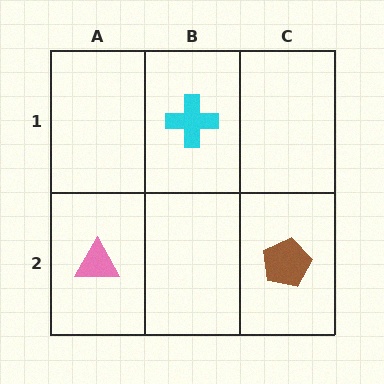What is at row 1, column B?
A cyan cross.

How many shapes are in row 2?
2 shapes.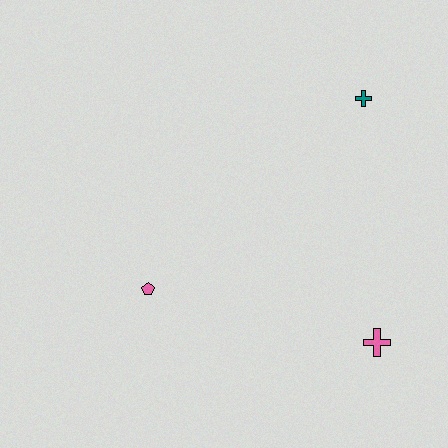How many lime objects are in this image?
There are no lime objects.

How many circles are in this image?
There are no circles.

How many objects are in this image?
There are 3 objects.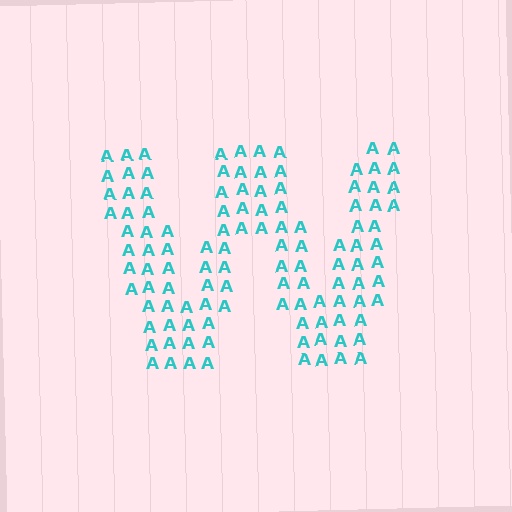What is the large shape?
The large shape is the letter W.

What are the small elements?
The small elements are letter A's.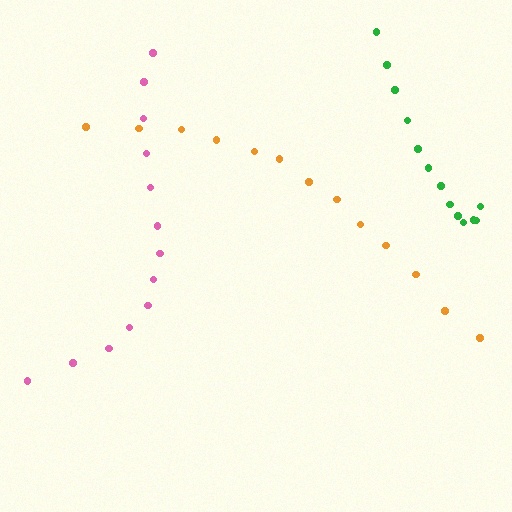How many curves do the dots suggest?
There are 3 distinct paths.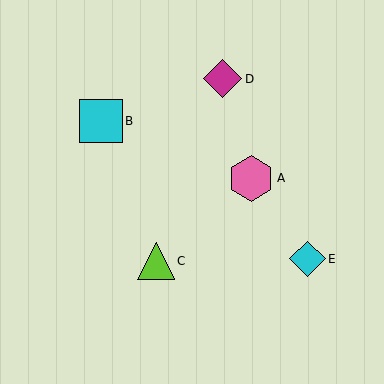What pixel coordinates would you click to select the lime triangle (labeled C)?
Click at (156, 261) to select the lime triangle C.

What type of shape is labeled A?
Shape A is a pink hexagon.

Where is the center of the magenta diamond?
The center of the magenta diamond is at (223, 79).